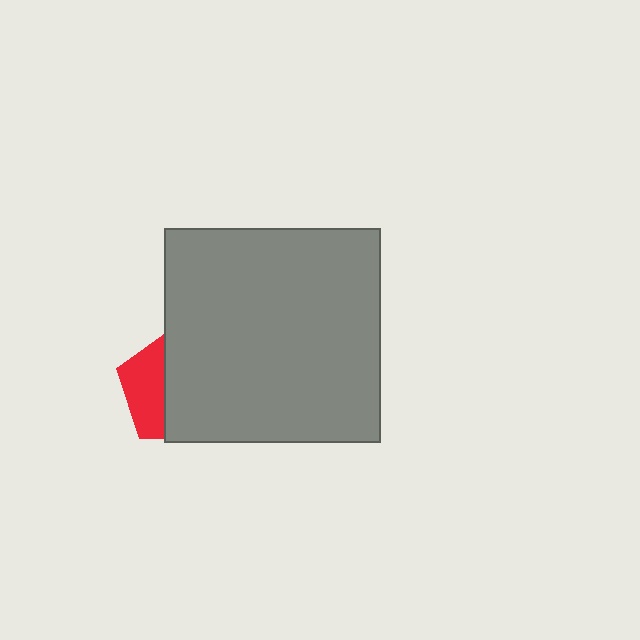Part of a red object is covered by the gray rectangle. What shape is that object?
It is a pentagon.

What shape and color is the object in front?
The object in front is a gray rectangle.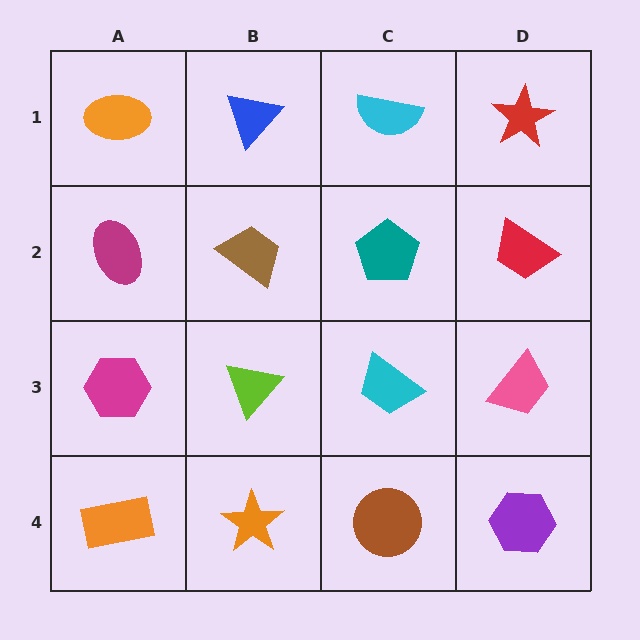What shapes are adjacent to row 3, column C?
A teal pentagon (row 2, column C), a brown circle (row 4, column C), a lime triangle (row 3, column B), a pink trapezoid (row 3, column D).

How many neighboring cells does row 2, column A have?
3.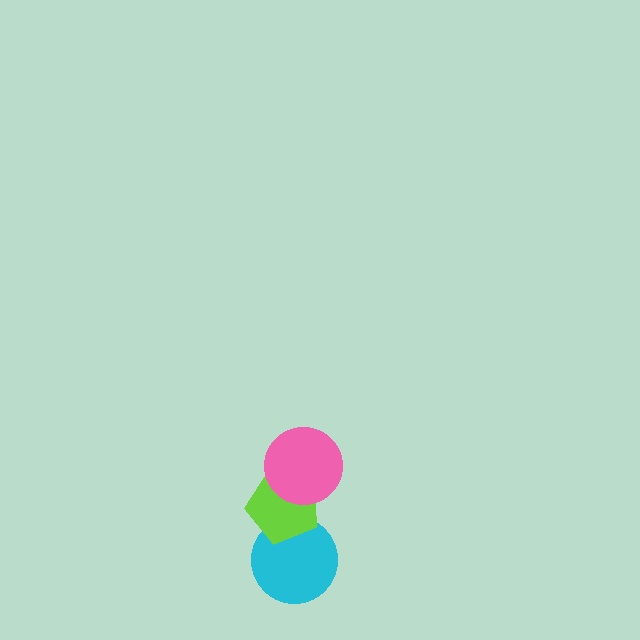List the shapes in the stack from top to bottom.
From top to bottom: the pink circle, the lime pentagon, the cyan circle.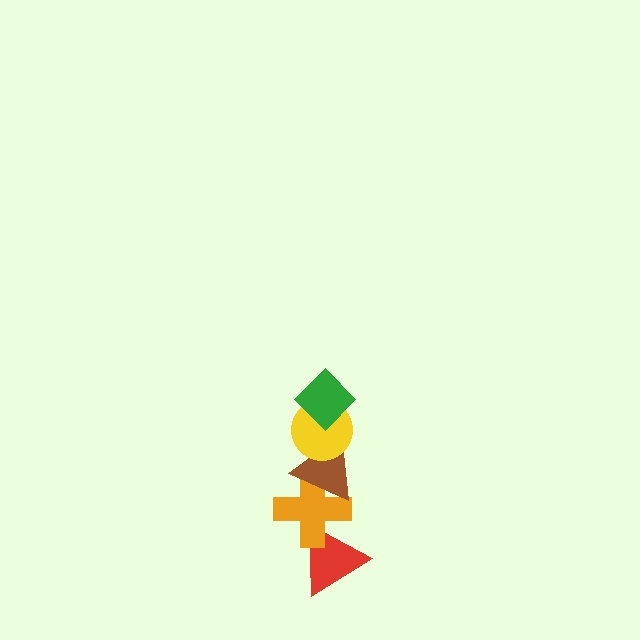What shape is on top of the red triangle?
The orange cross is on top of the red triangle.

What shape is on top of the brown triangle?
The yellow circle is on top of the brown triangle.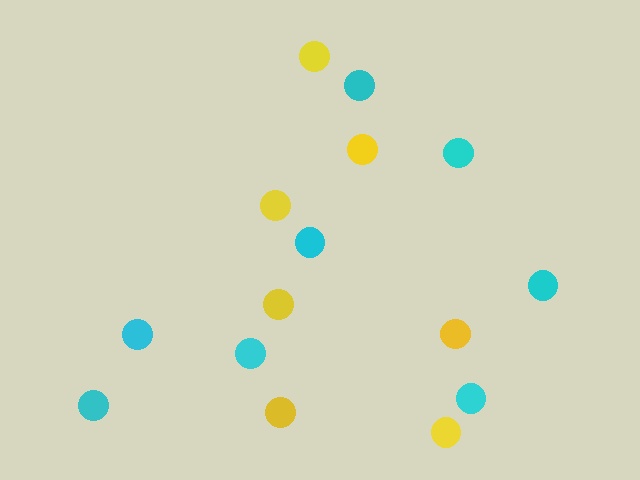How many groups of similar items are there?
There are 2 groups: one group of yellow circles (7) and one group of cyan circles (8).